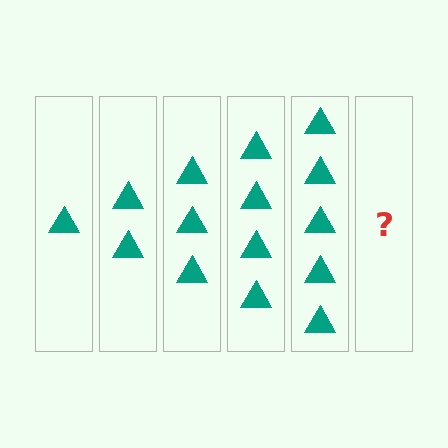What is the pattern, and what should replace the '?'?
The pattern is that each step adds one more triangle. The '?' should be 6 triangles.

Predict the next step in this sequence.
The next step is 6 triangles.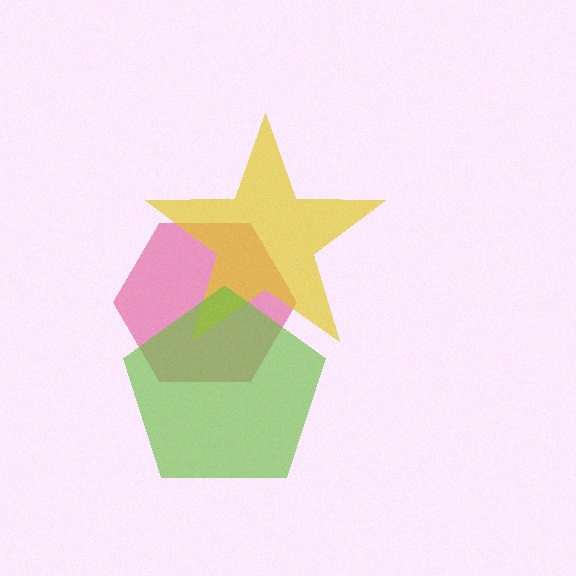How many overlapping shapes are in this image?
There are 3 overlapping shapes in the image.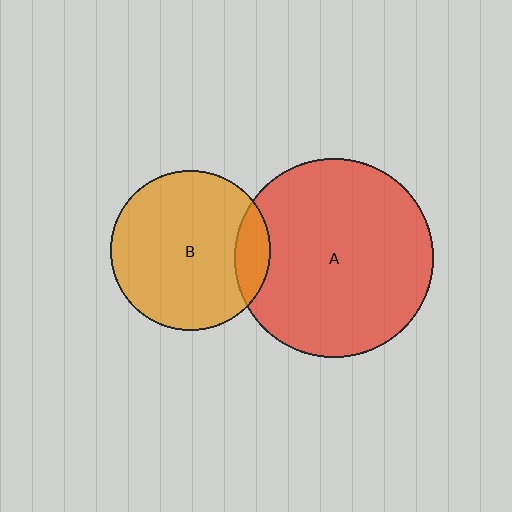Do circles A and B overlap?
Yes.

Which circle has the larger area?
Circle A (red).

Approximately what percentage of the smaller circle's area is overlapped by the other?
Approximately 15%.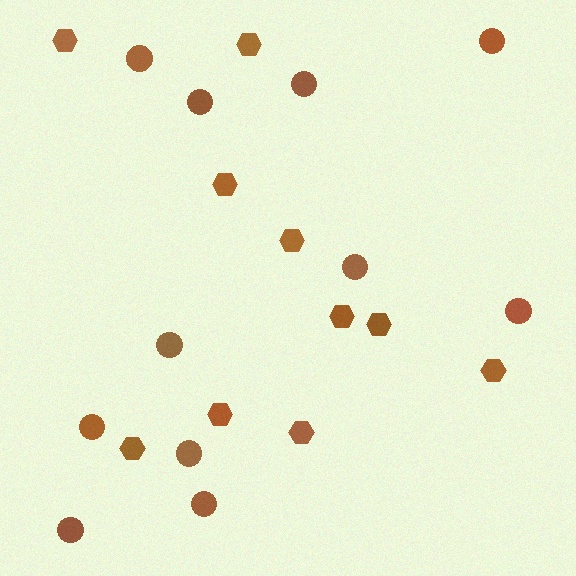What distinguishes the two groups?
There are 2 groups: one group of circles (11) and one group of hexagons (10).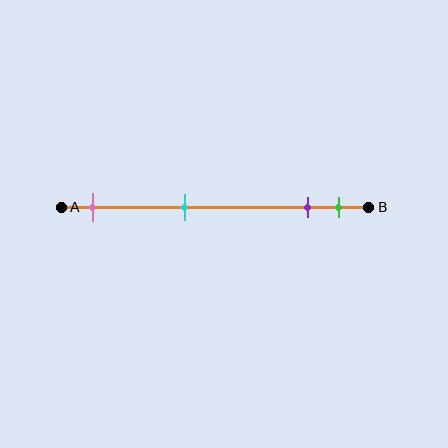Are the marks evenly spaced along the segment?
No, the marks are not evenly spaced.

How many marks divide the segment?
There are 4 marks dividing the segment.